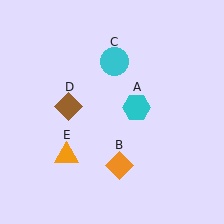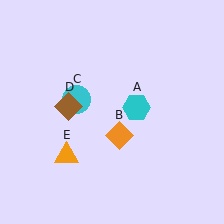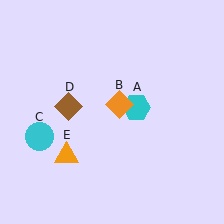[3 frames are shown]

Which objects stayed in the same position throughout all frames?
Cyan hexagon (object A) and brown diamond (object D) and orange triangle (object E) remained stationary.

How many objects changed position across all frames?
2 objects changed position: orange diamond (object B), cyan circle (object C).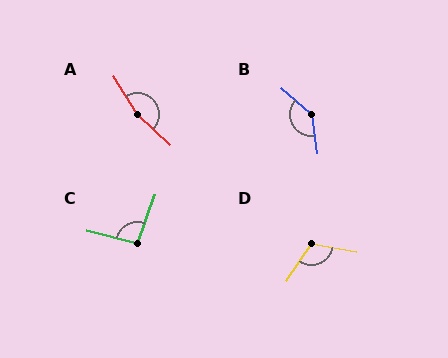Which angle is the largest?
A, at approximately 164 degrees.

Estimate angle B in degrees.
Approximately 139 degrees.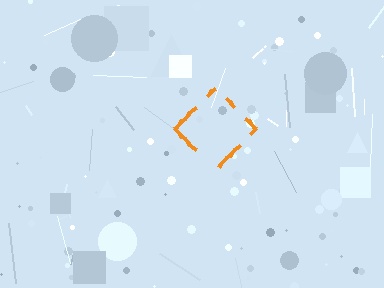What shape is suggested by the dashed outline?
The dashed outline suggests a diamond.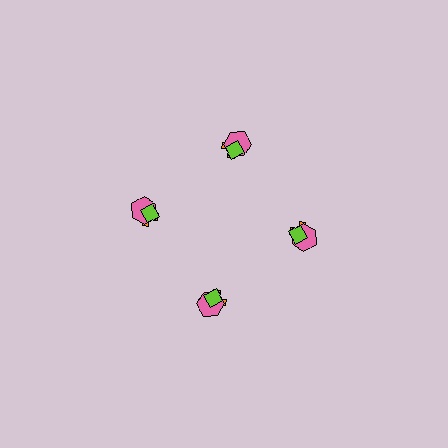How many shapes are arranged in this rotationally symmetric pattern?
There are 12 shapes, arranged in 4 groups of 3.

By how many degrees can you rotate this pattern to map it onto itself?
The pattern maps onto itself every 90 degrees of rotation.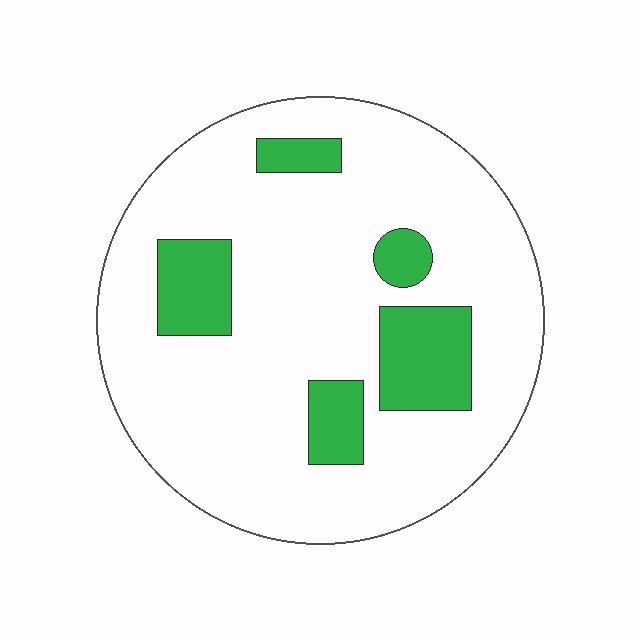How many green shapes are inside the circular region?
5.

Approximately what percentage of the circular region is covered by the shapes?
Approximately 15%.